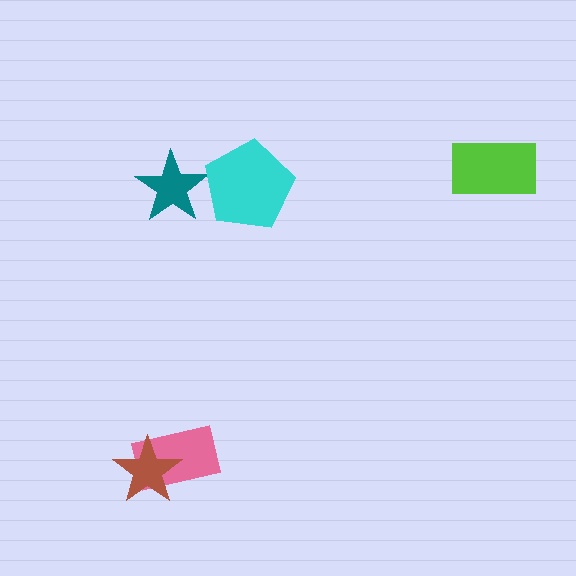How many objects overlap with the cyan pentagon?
1 object overlaps with the cyan pentagon.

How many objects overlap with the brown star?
1 object overlaps with the brown star.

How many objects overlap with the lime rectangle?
0 objects overlap with the lime rectangle.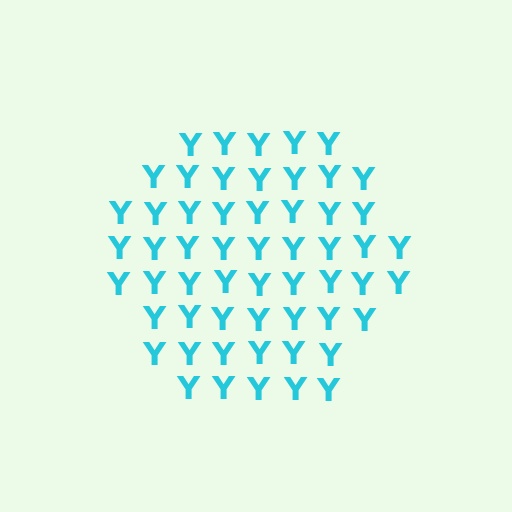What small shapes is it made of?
It is made of small letter Y's.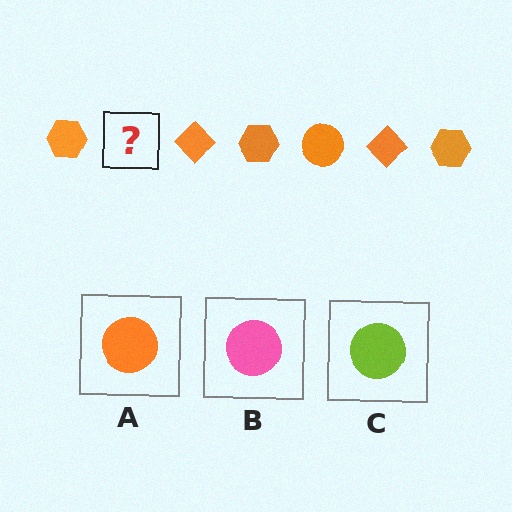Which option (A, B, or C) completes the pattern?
A.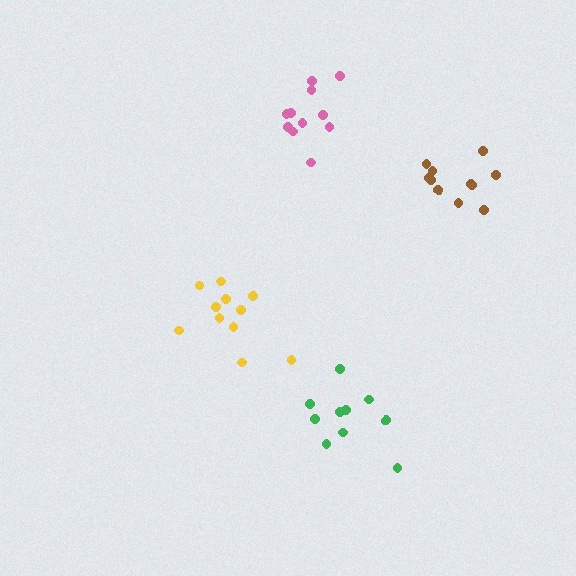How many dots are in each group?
Group 1: 11 dots, Group 2: 11 dots, Group 3: 11 dots, Group 4: 10 dots (43 total).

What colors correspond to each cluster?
The clusters are colored: pink, yellow, brown, green.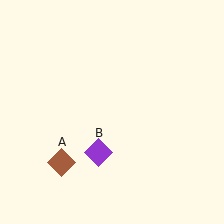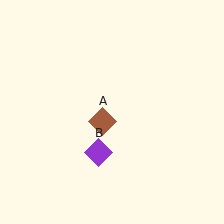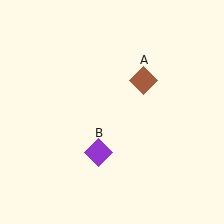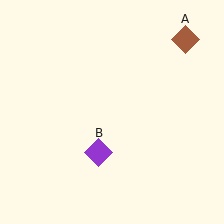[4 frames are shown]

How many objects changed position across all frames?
1 object changed position: brown diamond (object A).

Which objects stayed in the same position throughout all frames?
Purple diamond (object B) remained stationary.